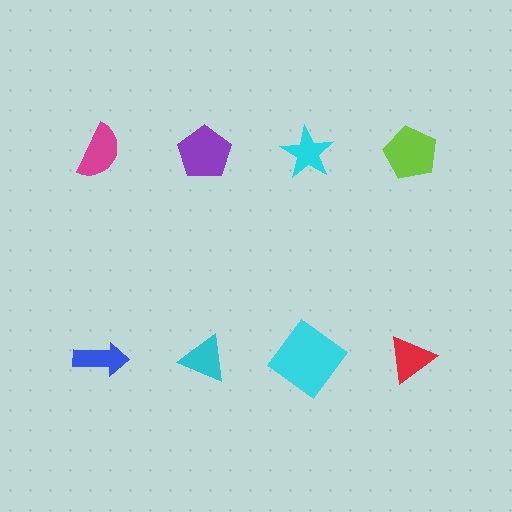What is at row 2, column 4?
A red triangle.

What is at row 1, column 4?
A lime pentagon.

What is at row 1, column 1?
A magenta semicircle.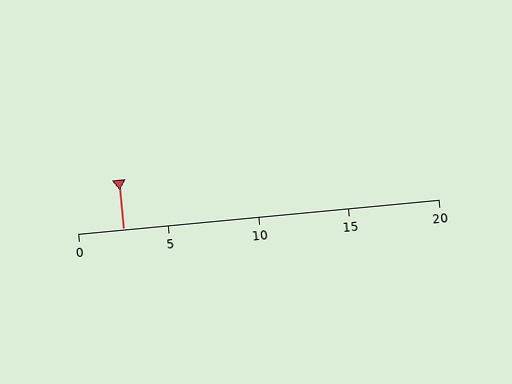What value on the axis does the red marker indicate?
The marker indicates approximately 2.5.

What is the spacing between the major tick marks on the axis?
The major ticks are spaced 5 apart.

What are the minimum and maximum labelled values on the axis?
The axis runs from 0 to 20.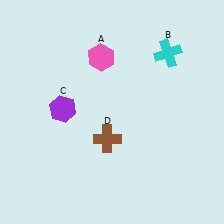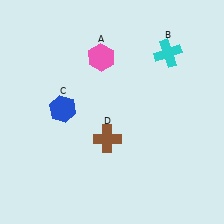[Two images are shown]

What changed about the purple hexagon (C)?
In Image 1, C is purple. In Image 2, it changed to blue.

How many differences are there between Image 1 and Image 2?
There is 1 difference between the two images.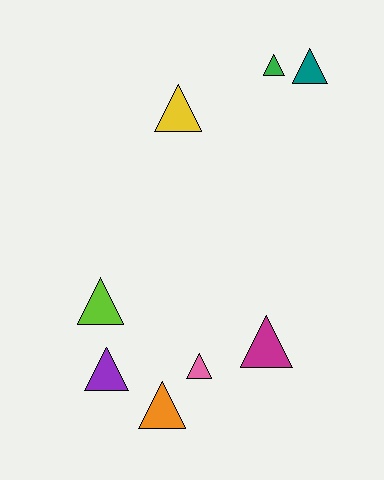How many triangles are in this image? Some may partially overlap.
There are 8 triangles.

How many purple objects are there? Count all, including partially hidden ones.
There is 1 purple object.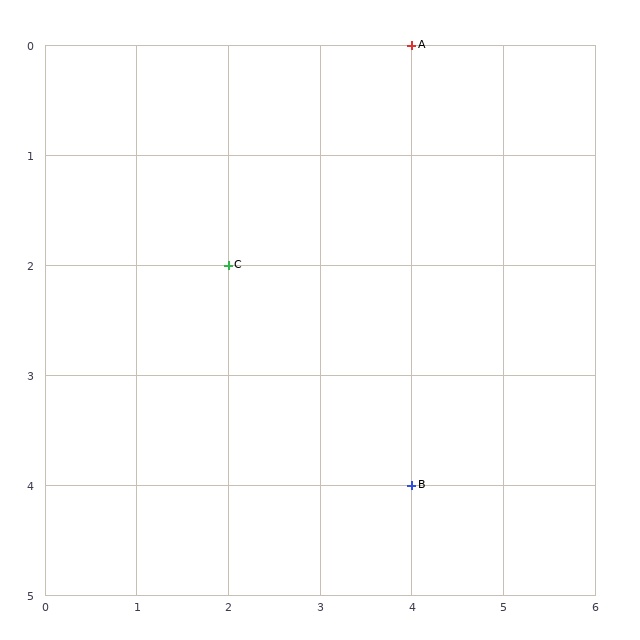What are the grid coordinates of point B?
Point B is at grid coordinates (4, 4).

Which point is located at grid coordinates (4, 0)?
Point A is at (4, 0).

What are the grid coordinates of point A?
Point A is at grid coordinates (4, 0).